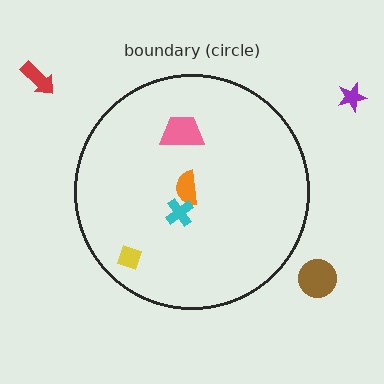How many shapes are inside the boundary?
4 inside, 3 outside.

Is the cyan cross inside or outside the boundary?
Inside.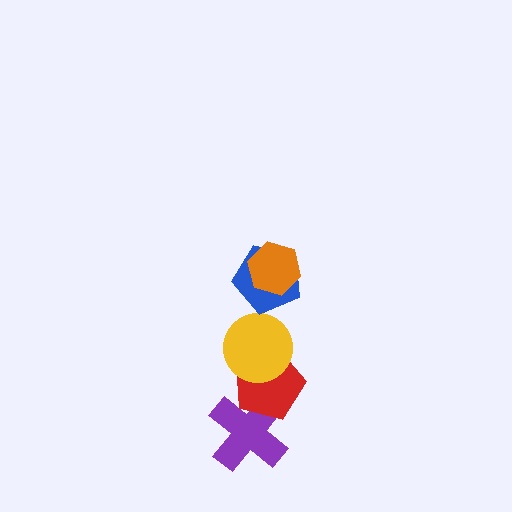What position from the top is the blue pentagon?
The blue pentagon is 2nd from the top.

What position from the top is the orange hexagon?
The orange hexagon is 1st from the top.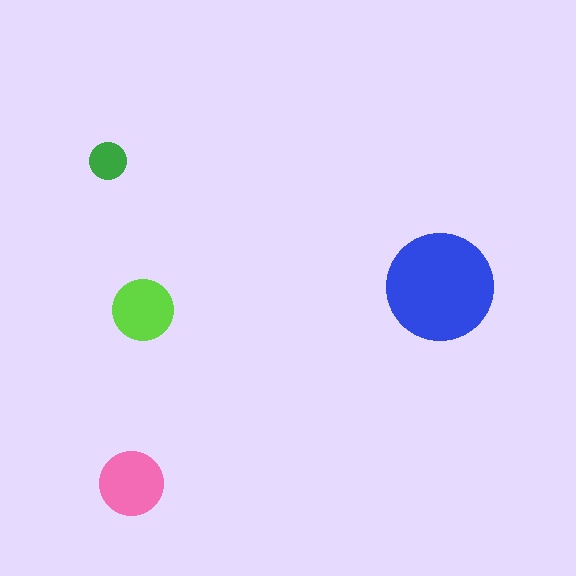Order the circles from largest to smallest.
the blue one, the pink one, the lime one, the green one.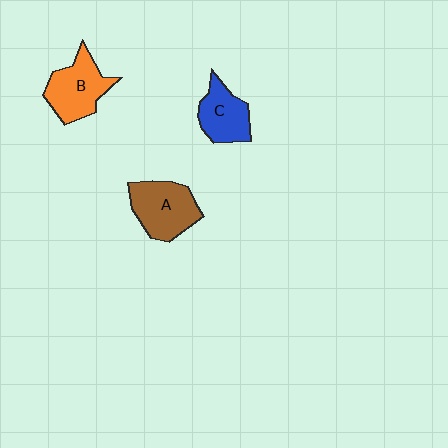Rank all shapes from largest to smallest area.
From largest to smallest: A (brown), B (orange), C (blue).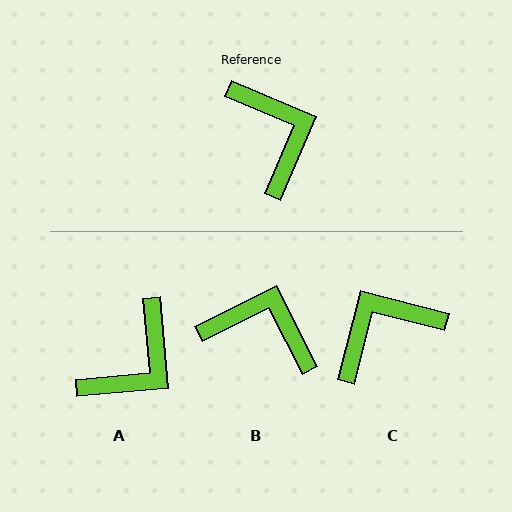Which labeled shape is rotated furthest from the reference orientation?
C, about 99 degrees away.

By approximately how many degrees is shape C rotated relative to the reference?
Approximately 99 degrees counter-clockwise.